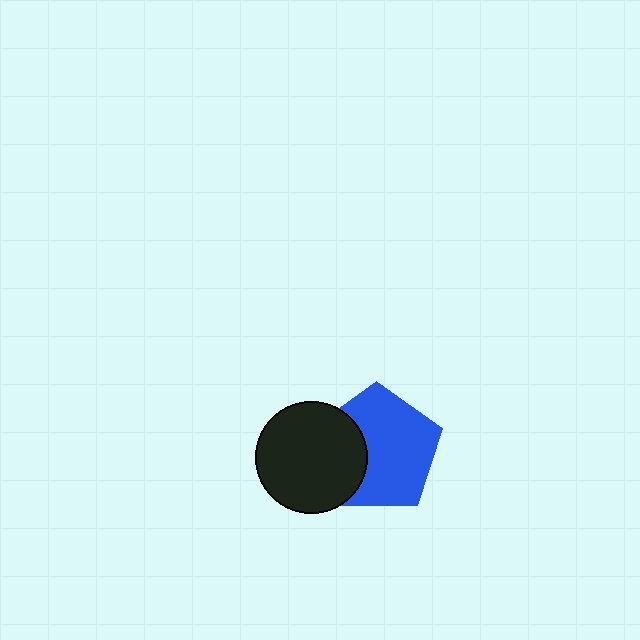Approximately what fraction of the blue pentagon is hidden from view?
Roughly 31% of the blue pentagon is hidden behind the black circle.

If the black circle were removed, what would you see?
You would see the complete blue pentagon.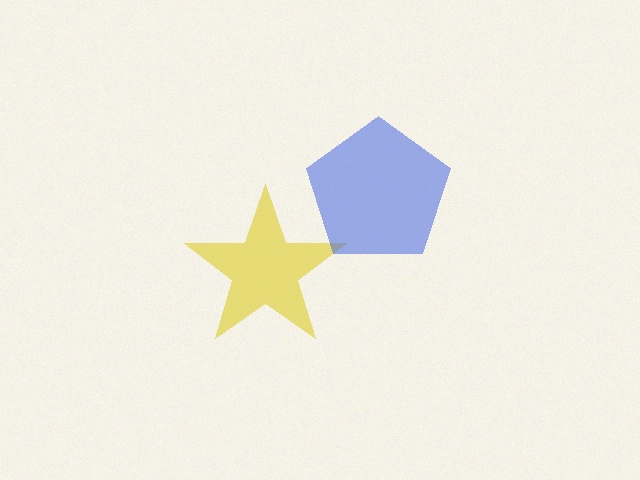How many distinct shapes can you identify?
There are 2 distinct shapes: a yellow star, a blue pentagon.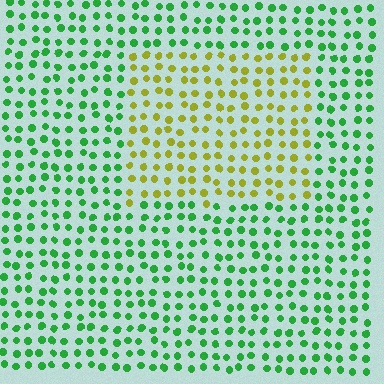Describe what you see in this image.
The image is filled with small green elements in a uniform arrangement. A rectangle-shaped region is visible where the elements are tinted to a slightly different hue, forming a subtle color boundary.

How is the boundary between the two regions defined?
The boundary is defined purely by a slight shift in hue (about 61 degrees). Spacing, size, and orientation are identical on both sides.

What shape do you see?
I see a rectangle.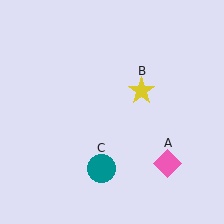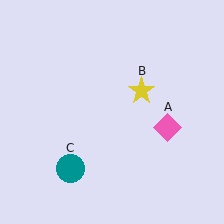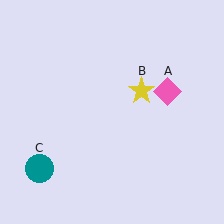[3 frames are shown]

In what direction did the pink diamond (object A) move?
The pink diamond (object A) moved up.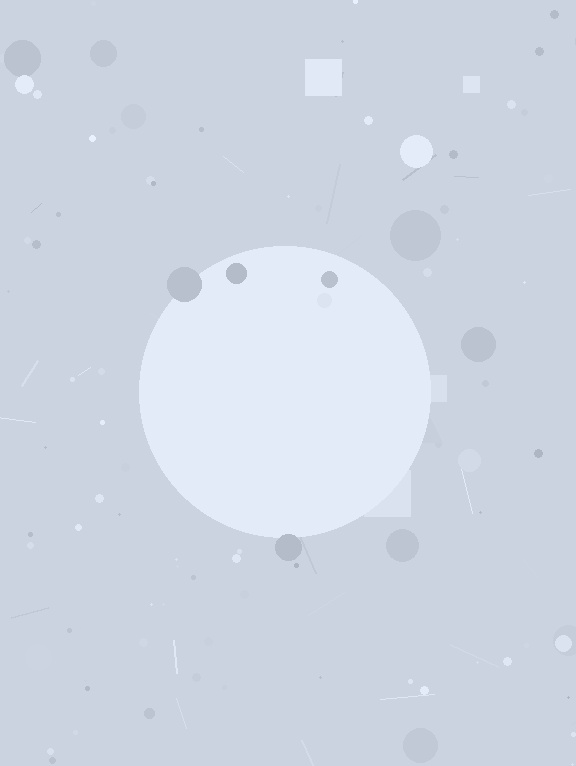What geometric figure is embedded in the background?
A circle is embedded in the background.